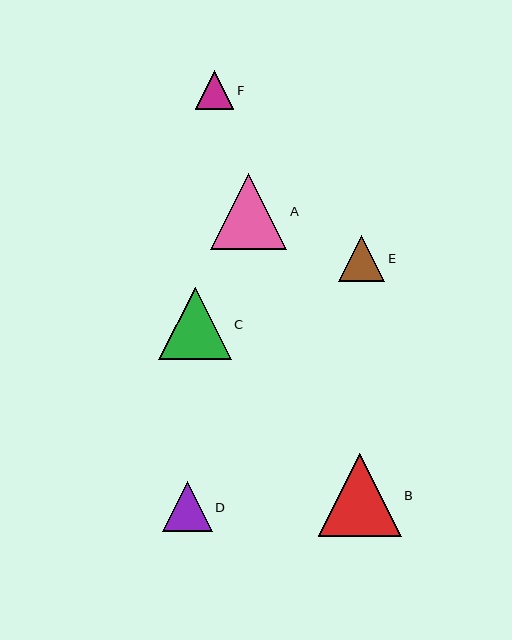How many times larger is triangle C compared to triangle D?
Triangle C is approximately 1.4 times the size of triangle D.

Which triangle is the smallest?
Triangle F is the smallest with a size of approximately 38 pixels.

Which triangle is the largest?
Triangle B is the largest with a size of approximately 83 pixels.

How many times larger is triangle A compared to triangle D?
Triangle A is approximately 1.5 times the size of triangle D.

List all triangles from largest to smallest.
From largest to smallest: B, A, C, D, E, F.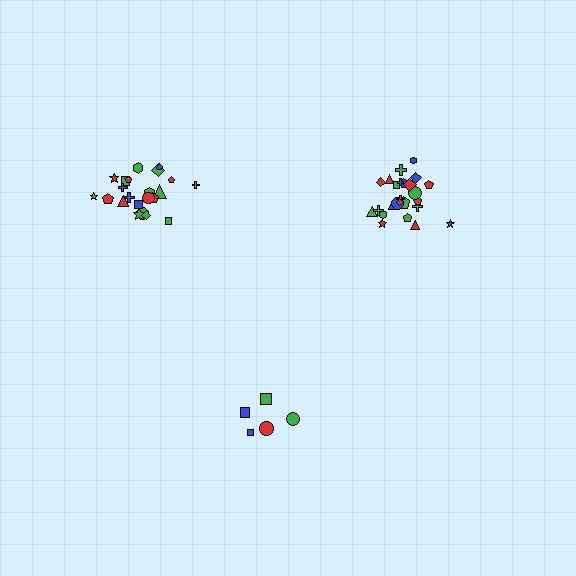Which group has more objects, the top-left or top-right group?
The top-right group.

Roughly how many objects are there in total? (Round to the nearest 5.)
Roughly 50 objects in total.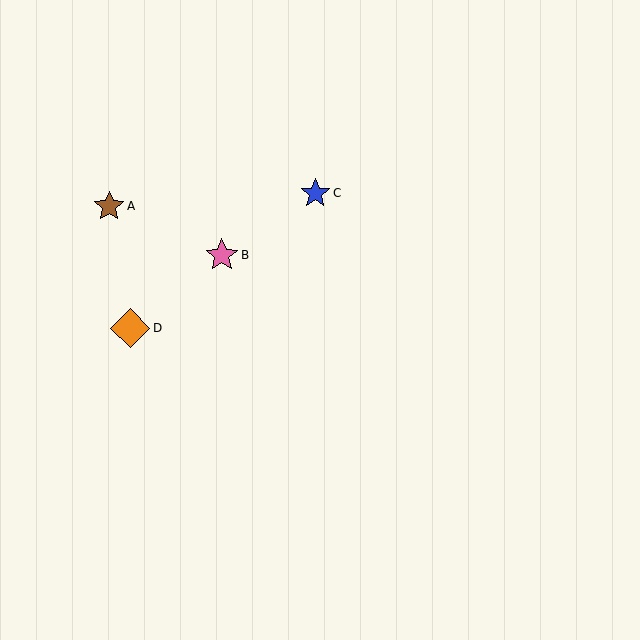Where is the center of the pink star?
The center of the pink star is at (222, 255).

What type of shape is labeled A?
Shape A is a brown star.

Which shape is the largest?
The orange diamond (labeled D) is the largest.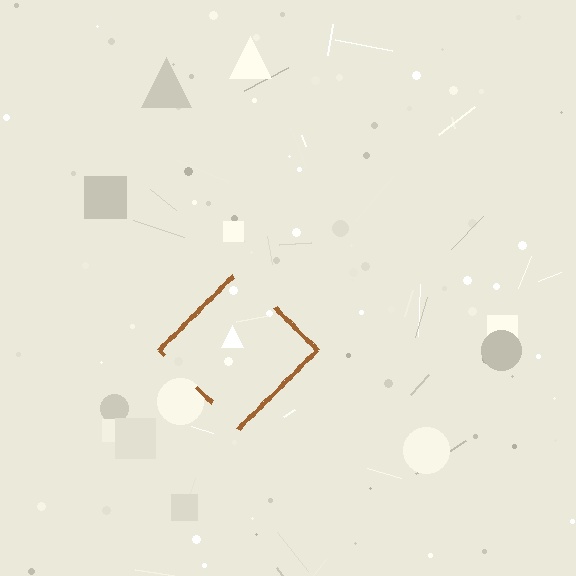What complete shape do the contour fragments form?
The contour fragments form a diamond.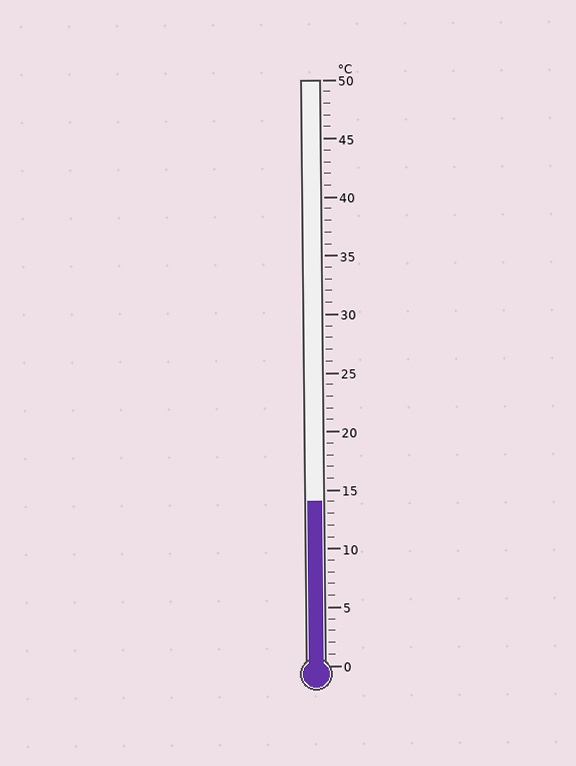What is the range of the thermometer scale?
The thermometer scale ranges from 0°C to 50°C.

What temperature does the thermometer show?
The thermometer shows approximately 14°C.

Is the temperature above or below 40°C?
The temperature is below 40°C.